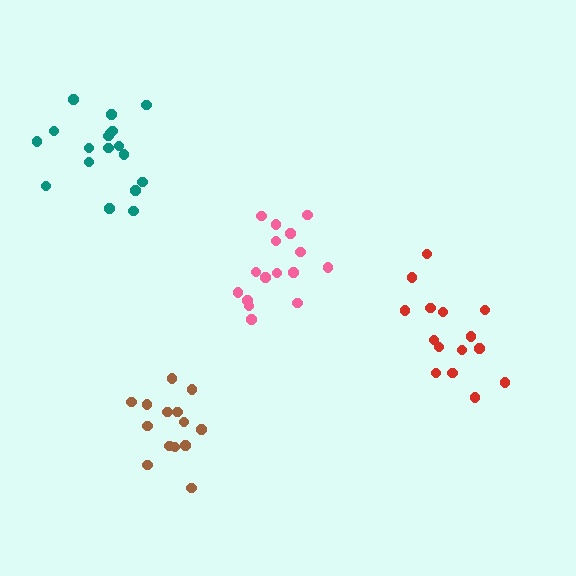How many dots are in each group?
Group 1: 15 dots, Group 2: 14 dots, Group 3: 16 dots, Group 4: 18 dots (63 total).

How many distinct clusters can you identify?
There are 4 distinct clusters.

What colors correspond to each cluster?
The clusters are colored: red, brown, pink, teal.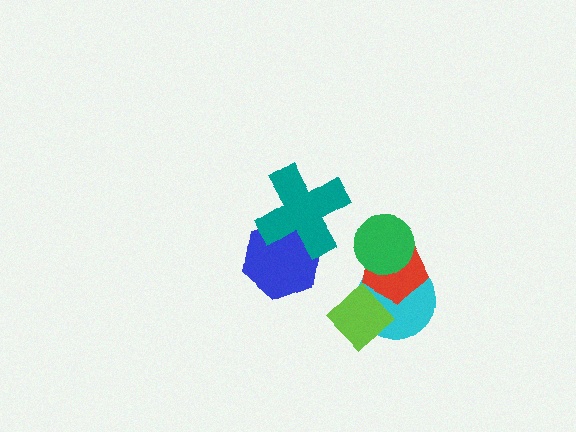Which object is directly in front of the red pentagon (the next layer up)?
The lime diamond is directly in front of the red pentagon.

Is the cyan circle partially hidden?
Yes, it is partially covered by another shape.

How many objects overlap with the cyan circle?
3 objects overlap with the cyan circle.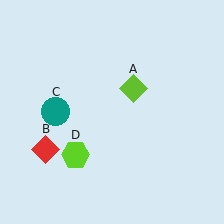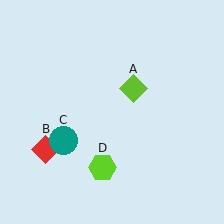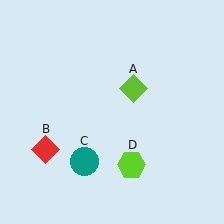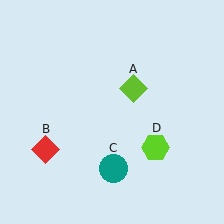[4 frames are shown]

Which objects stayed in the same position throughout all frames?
Lime diamond (object A) and red diamond (object B) remained stationary.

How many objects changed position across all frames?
2 objects changed position: teal circle (object C), lime hexagon (object D).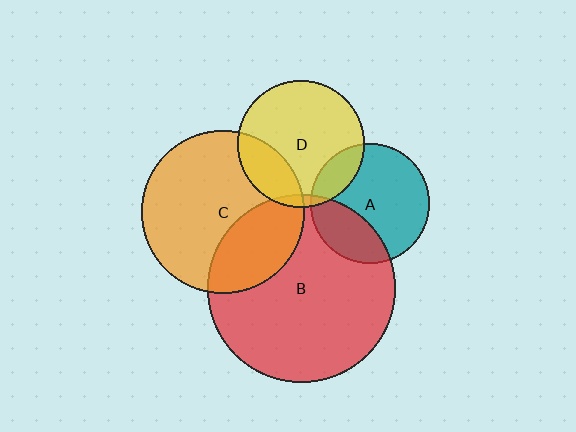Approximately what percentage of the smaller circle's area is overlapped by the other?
Approximately 15%.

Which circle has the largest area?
Circle B (red).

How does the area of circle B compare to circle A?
Approximately 2.5 times.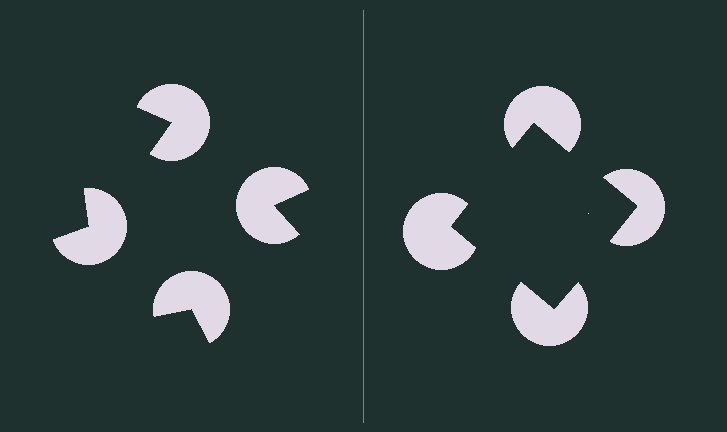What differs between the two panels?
The pac-man discs are positioned identically on both sides; only the wedge orientations differ. On the right they align to a square; on the left they are misaligned.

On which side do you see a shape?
An illusory square appears on the right side. On the left side the wedge cuts are rotated, so no coherent shape forms.